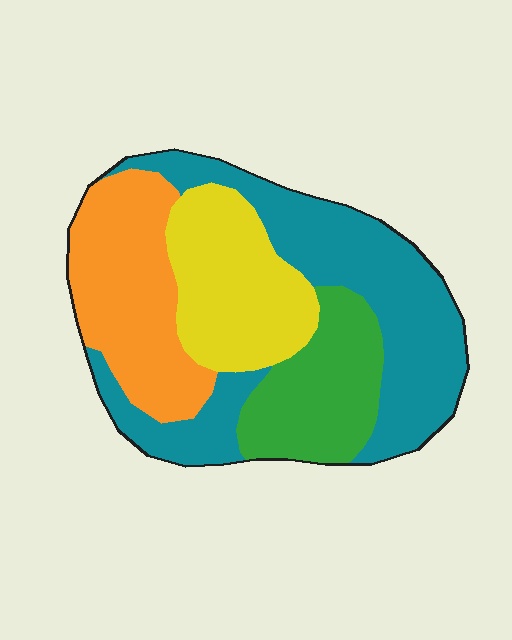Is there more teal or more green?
Teal.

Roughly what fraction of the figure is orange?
Orange takes up about one quarter (1/4) of the figure.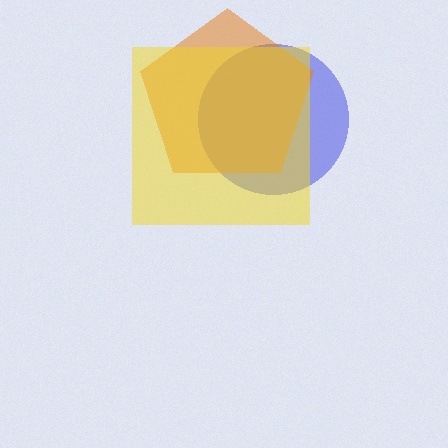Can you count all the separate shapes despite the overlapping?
Yes, there are 3 separate shapes.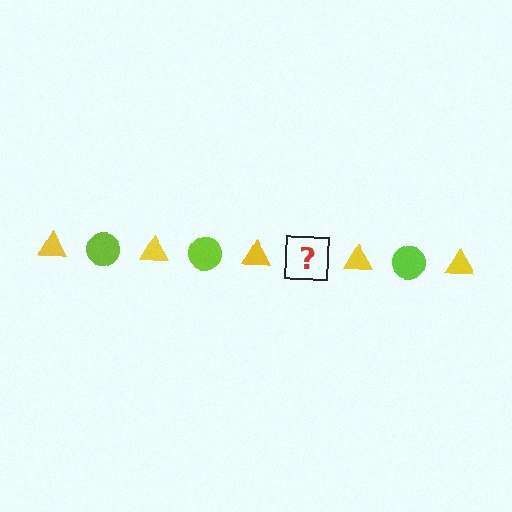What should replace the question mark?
The question mark should be replaced with a lime circle.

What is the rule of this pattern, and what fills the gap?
The rule is that the pattern alternates between yellow triangle and lime circle. The gap should be filled with a lime circle.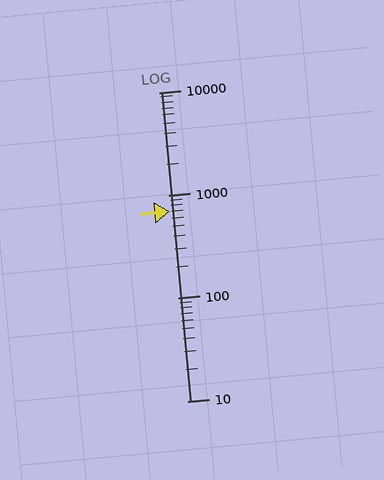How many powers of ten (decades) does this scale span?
The scale spans 3 decades, from 10 to 10000.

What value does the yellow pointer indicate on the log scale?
The pointer indicates approximately 690.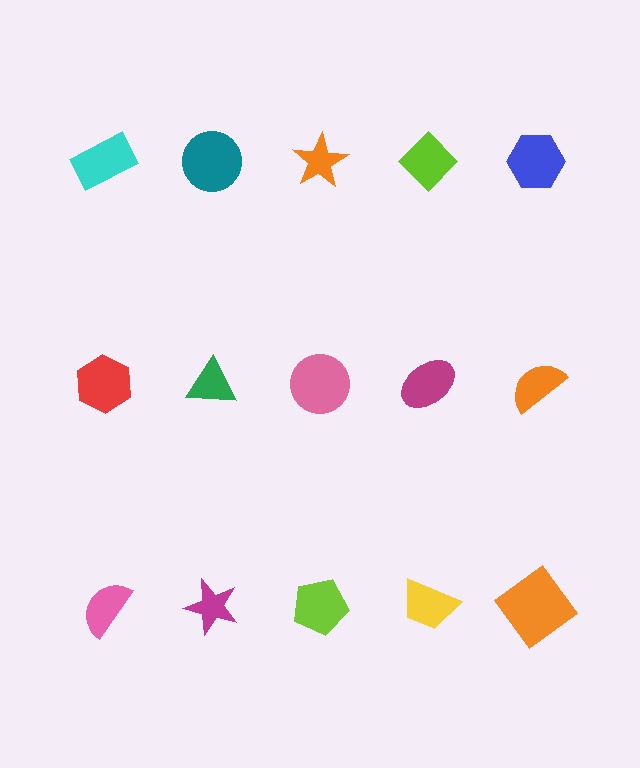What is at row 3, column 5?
An orange diamond.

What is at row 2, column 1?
A red hexagon.